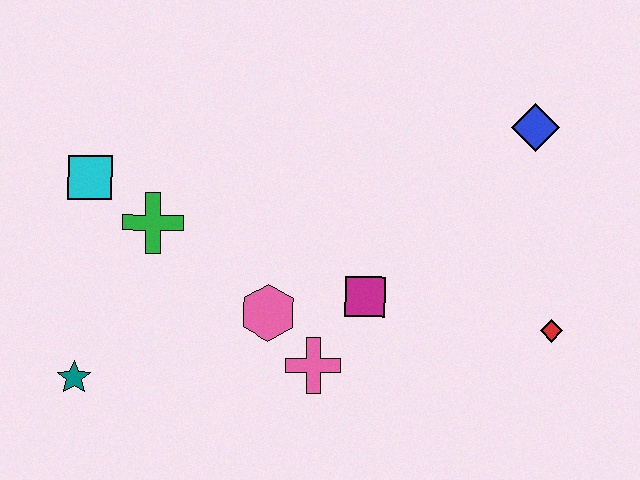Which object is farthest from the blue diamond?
The teal star is farthest from the blue diamond.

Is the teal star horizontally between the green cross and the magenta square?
No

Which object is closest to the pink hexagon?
The pink cross is closest to the pink hexagon.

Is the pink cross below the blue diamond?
Yes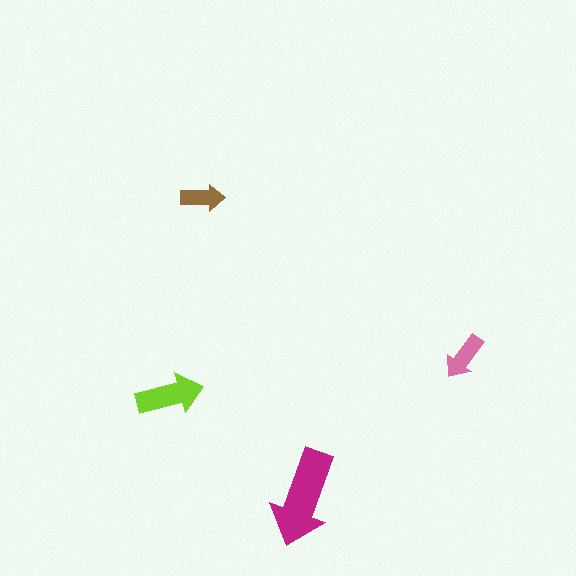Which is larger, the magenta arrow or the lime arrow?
The magenta one.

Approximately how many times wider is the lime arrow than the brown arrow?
About 1.5 times wider.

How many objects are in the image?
There are 4 objects in the image.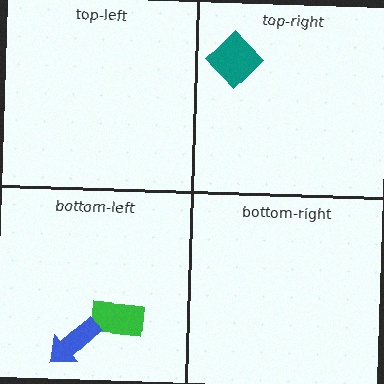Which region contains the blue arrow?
The bottom-left region.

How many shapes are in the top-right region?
1.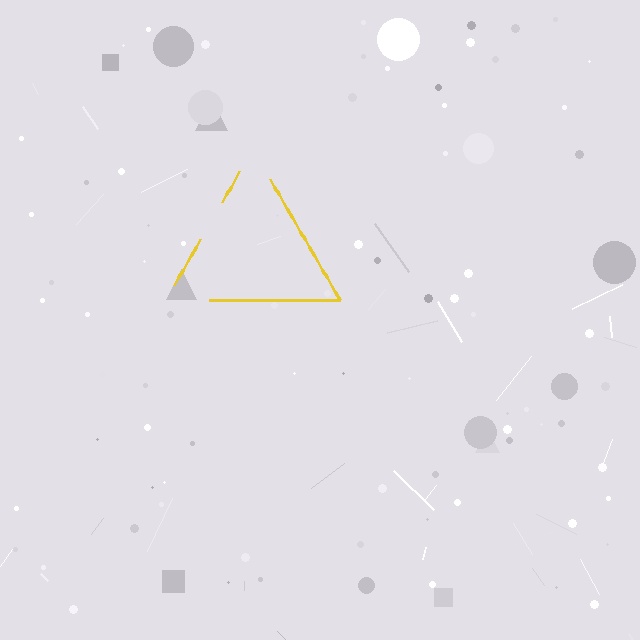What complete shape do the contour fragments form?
The contour fragments form a triangle.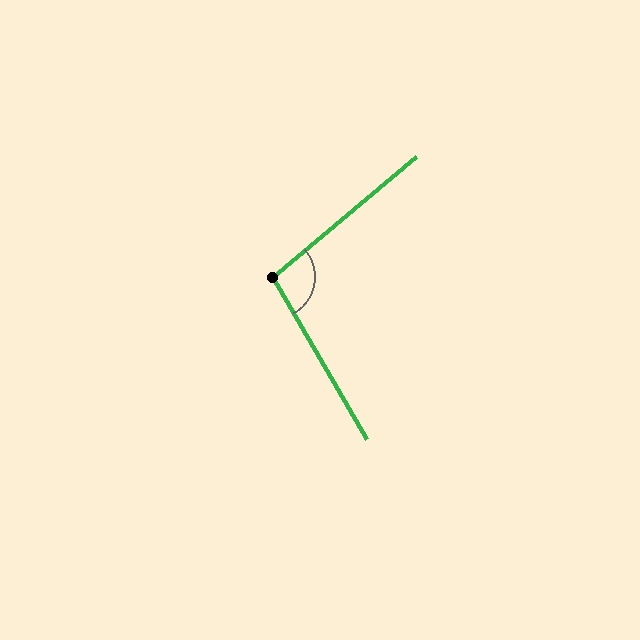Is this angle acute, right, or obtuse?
It is obtuse.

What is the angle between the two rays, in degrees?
Approximately 100 degrees.